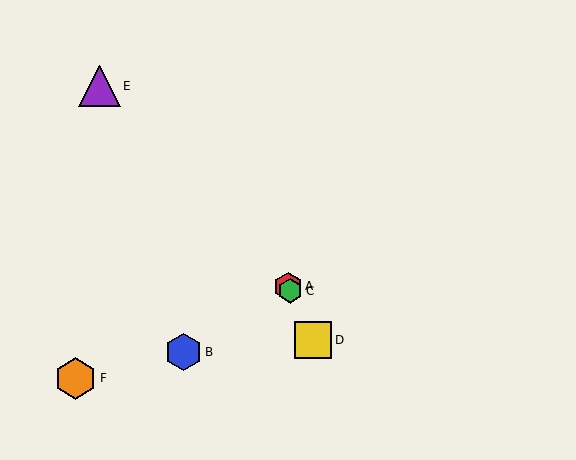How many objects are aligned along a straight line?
3 objects (A, C, D) are aligned along a straight line.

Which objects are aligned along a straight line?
Objects A, C, D are aligned along a straight line.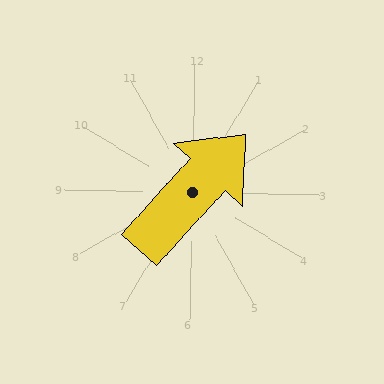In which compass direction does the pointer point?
Northeast.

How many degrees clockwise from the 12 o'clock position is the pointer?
Approximately 41 degrees.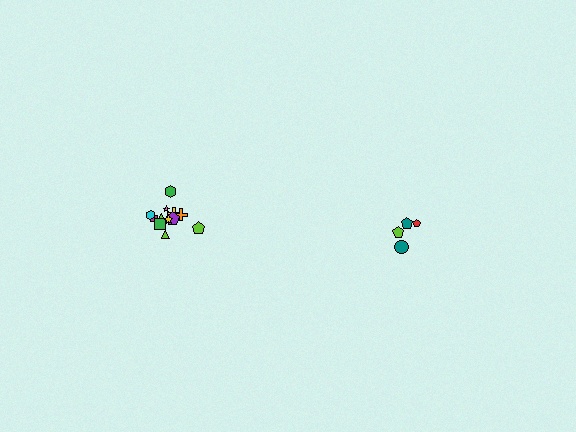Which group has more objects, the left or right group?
The left group.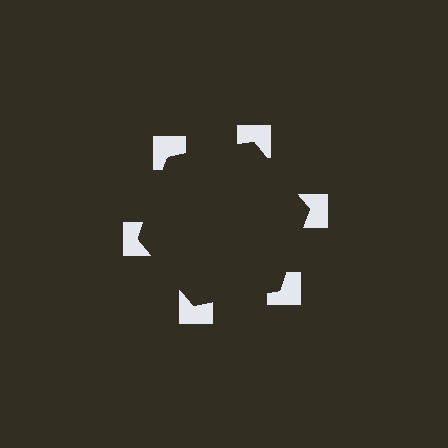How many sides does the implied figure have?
6 sides.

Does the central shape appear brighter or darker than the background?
It typically appears slightly darker than the background, even though no actual brightness change is drawn.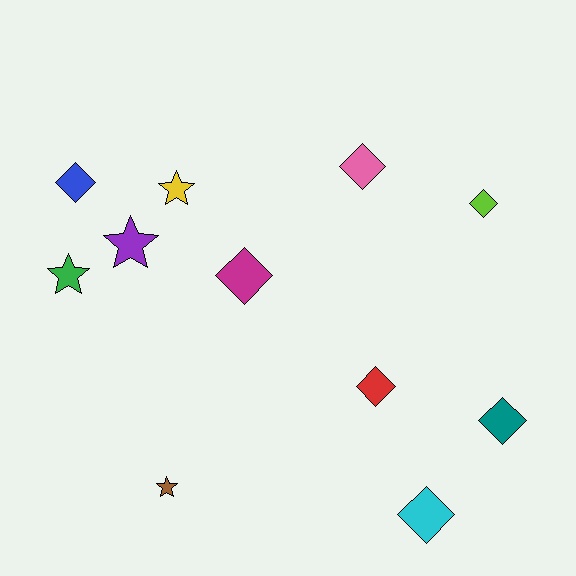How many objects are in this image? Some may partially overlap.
There are 11 objects.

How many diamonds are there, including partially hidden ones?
There are 7 diamonds.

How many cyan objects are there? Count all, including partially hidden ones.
There is 1 cyan object.